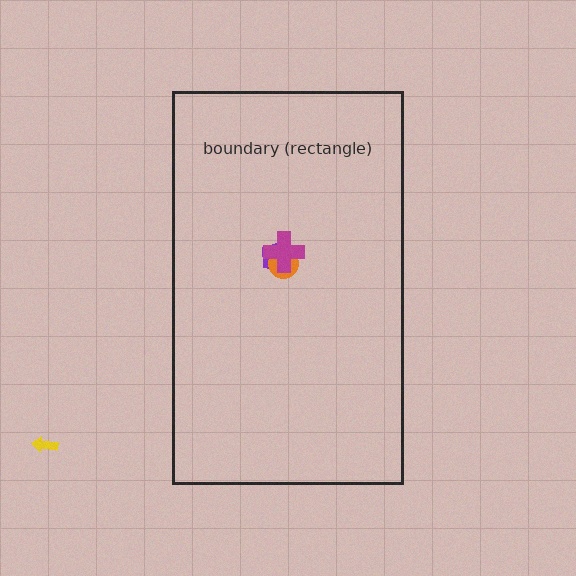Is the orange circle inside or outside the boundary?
Inside.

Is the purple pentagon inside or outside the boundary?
Inside.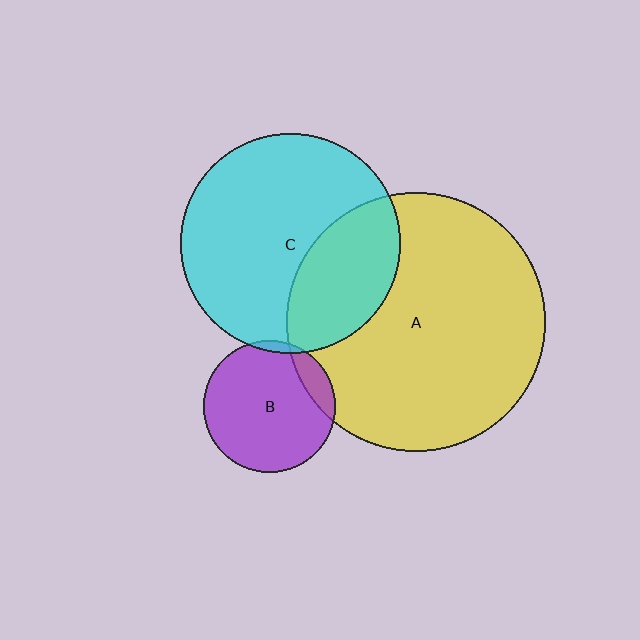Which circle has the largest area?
Circle A (yellow).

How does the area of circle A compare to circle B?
Approximately 3.9 times.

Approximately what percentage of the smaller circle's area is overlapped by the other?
Approximately 5%.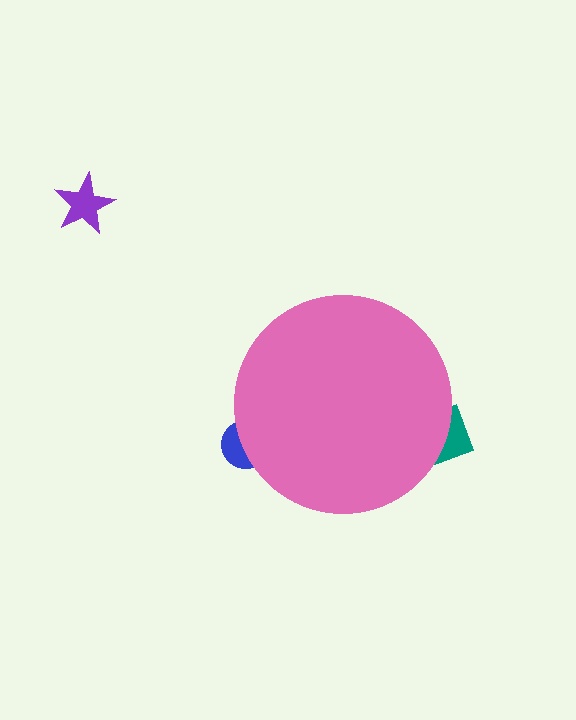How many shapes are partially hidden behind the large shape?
2 shapes are partially hidden.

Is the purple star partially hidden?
No, the purple star is fully visible.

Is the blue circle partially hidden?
Yes, the blue circle is partially hidden behind the pink circle.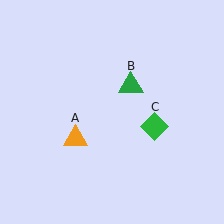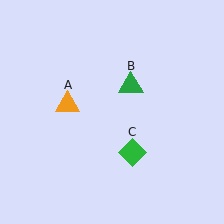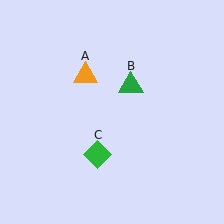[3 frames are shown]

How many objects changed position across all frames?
2 objects changed position: orange triangle (object A), green diamond (object C).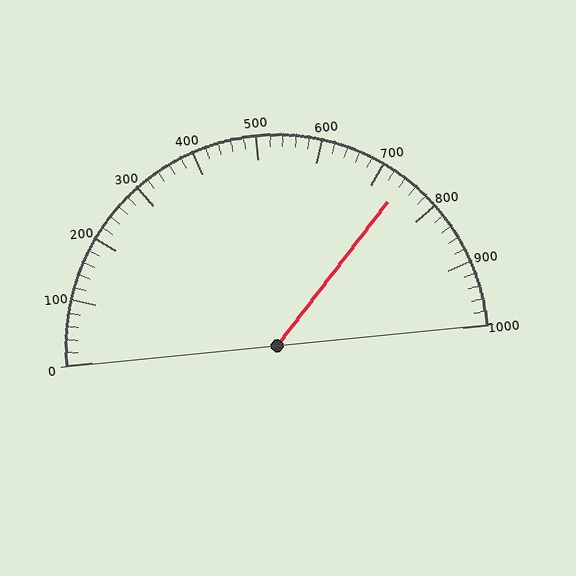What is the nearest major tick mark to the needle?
The nearest major tick mark is 700.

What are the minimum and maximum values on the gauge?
The gauge ranges from 0 to 1000.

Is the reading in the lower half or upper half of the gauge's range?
The reading is in the upper half of the range (0 to 1000).